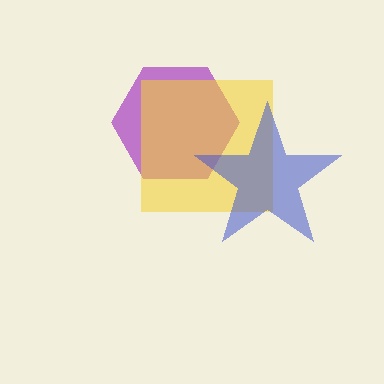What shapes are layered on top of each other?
The layered shapes are: a purple hexagon, a yellow square, a blue star.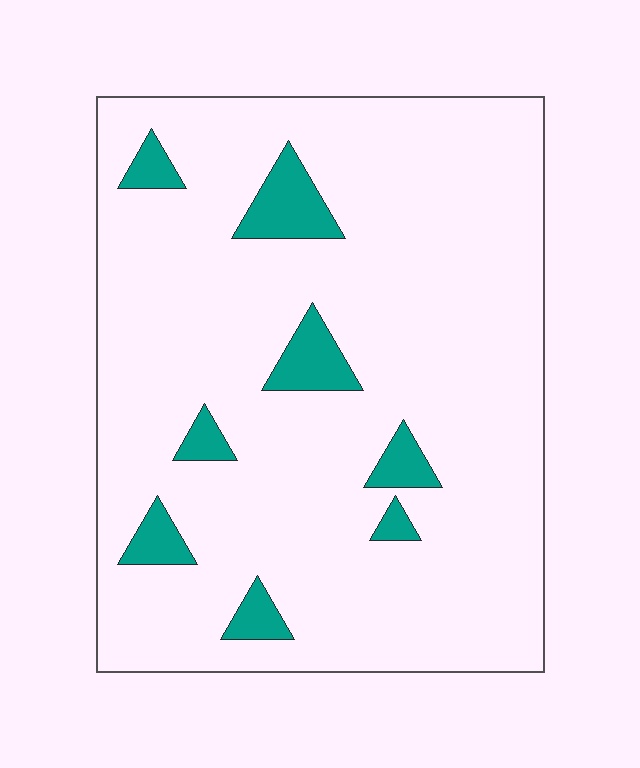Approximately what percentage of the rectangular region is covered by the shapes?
Approximately 10%.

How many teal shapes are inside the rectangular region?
8.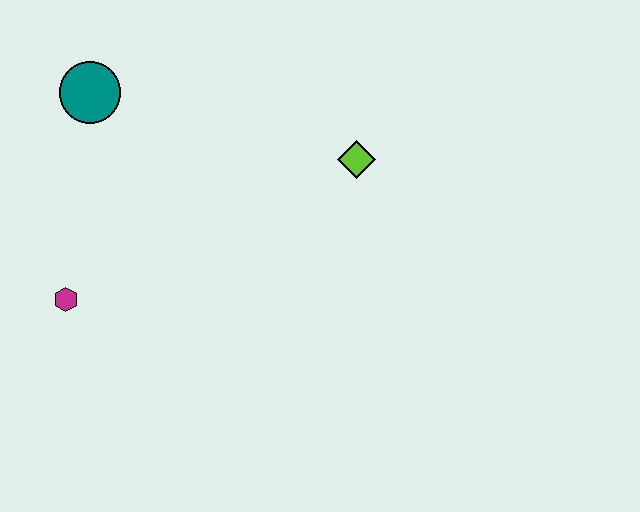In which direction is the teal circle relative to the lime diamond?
The teal circle is to the left of the lime diamond.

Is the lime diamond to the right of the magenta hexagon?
Yes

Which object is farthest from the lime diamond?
The magenta hexagon is farthest from the lime diamond.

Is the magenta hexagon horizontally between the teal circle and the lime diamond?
No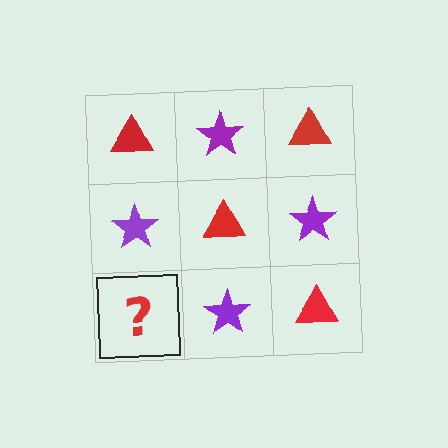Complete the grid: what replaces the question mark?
The question mark should be replaced with a red triangle.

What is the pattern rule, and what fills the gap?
The rule is that it alternates red triangle and purple star in a checkerboard pattern. The gap should be filled with a red triangle.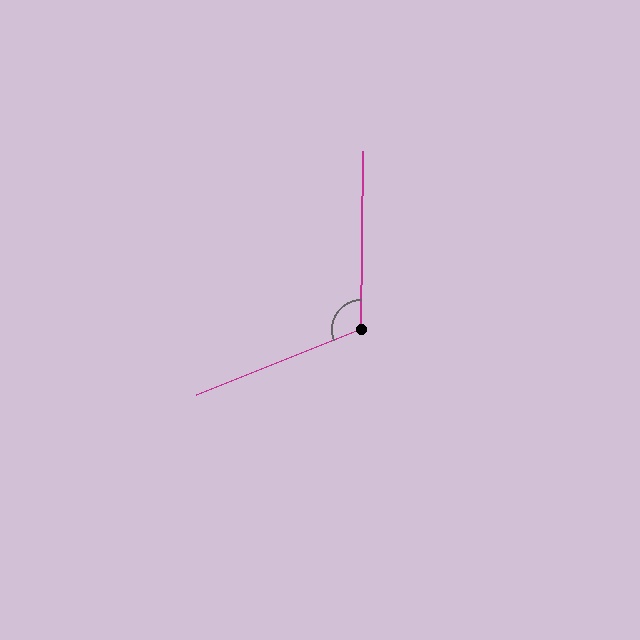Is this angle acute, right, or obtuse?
It is obtuse.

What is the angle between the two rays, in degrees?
Approximately 113 degrees.